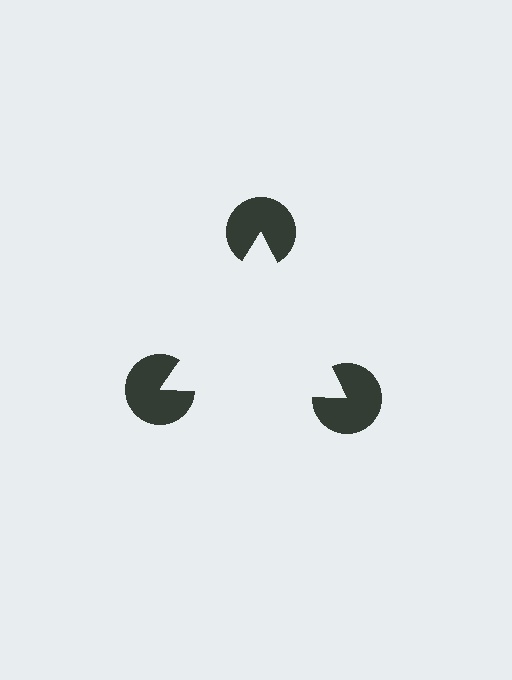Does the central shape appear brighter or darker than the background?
It typically appears slightly brighter than the background, even though no actual brightness change is drawn.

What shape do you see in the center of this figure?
An illusory triangle — its edges are inferred from the aligned wedge cuts in the pac-man discs, not physically drawn.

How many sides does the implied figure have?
3 sides.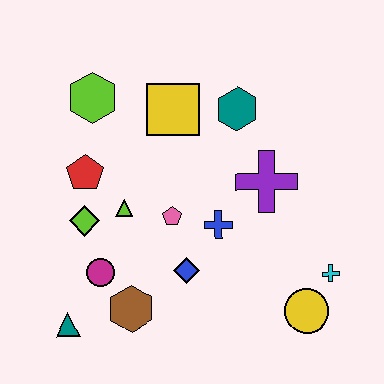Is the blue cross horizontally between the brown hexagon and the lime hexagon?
No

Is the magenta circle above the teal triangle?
Yes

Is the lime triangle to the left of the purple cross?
Yes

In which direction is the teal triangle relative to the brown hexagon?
The teal triangle is to the left of the brown hexagon.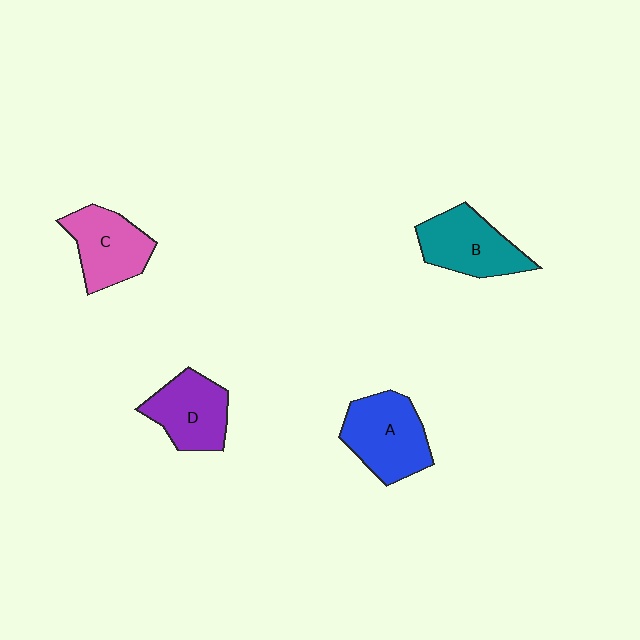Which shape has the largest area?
Shape A (blue).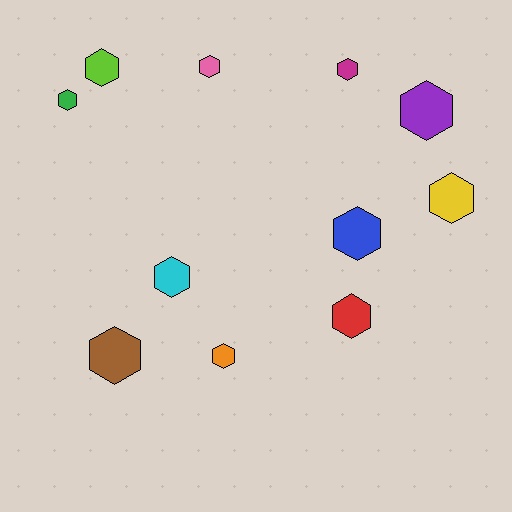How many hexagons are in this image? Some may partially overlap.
There are 11 hexagons.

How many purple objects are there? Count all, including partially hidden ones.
There is 1 purple object.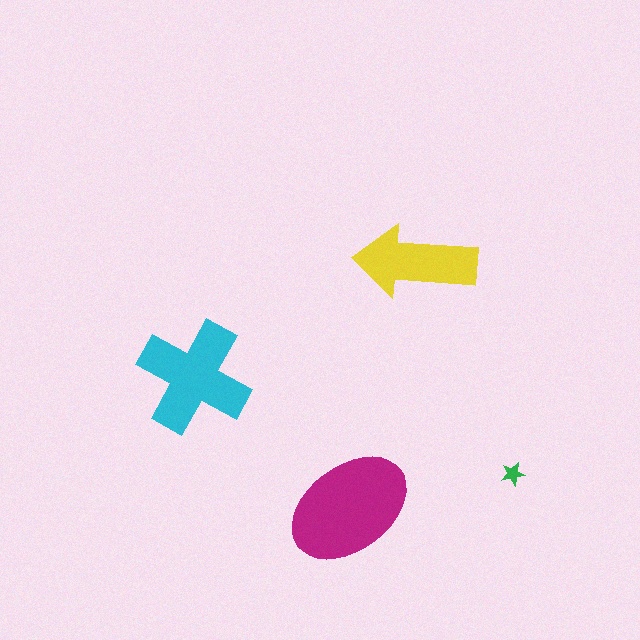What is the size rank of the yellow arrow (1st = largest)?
3rd.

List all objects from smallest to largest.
The green star, the yellow arrow, the cyan cross, the magenta ellipse.